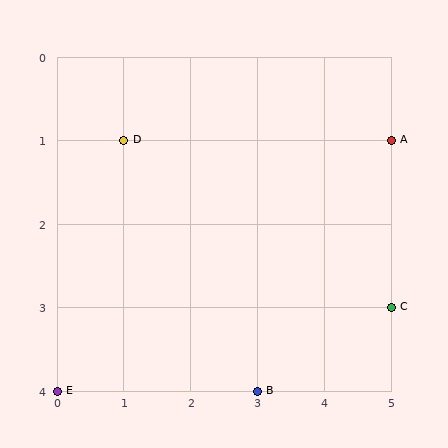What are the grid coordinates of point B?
Point B is at grid coordinates (3, 4).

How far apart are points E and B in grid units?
Points E and B are 3 columns apart.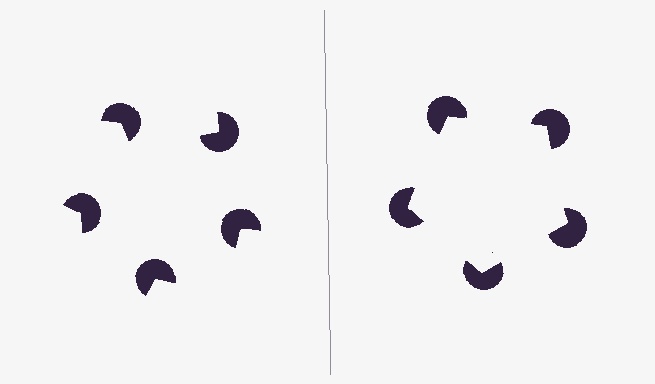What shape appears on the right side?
An illusory pentagon.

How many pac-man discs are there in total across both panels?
10 — 5 on each side.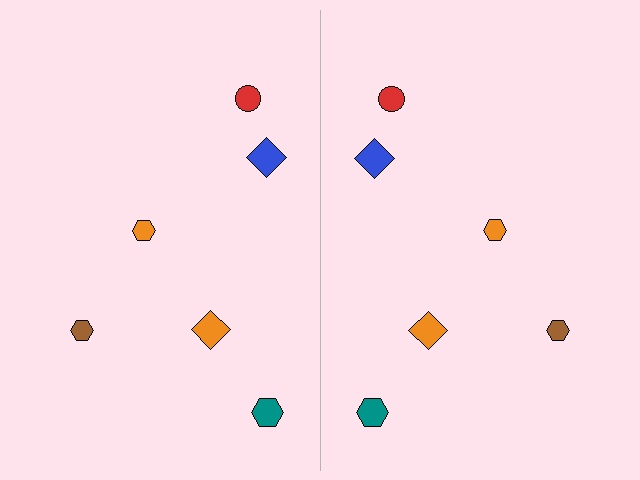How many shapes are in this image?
There are 12 shapes in this image.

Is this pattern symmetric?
Yes, this pattern has bilateral (reflection) symmetry.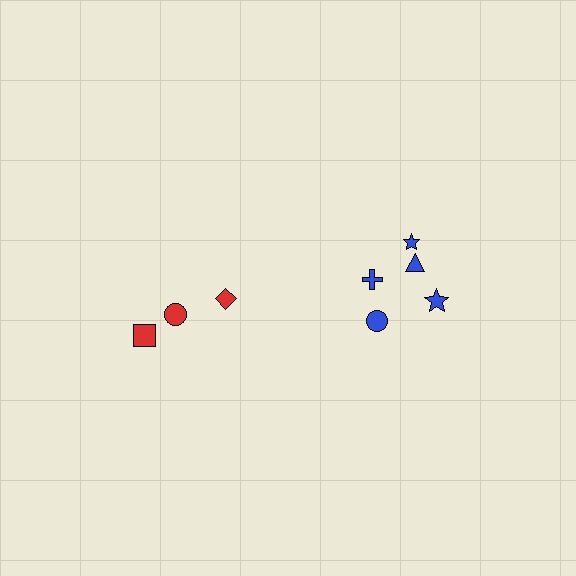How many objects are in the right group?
There are 5 objects.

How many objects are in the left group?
There are 3 objects.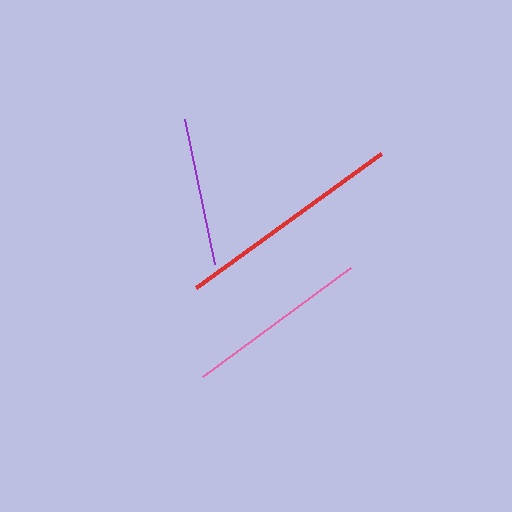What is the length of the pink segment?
The pink segment is approximately 183 pixels long.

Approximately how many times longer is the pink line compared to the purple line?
The pink line is approximately 1.2 times the length of the purple line.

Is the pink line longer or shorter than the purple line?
The pink line is longer than the purple line.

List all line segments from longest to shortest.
From longest to shortest: red, pink, purple.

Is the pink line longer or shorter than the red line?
The red line is longer than the pink line.